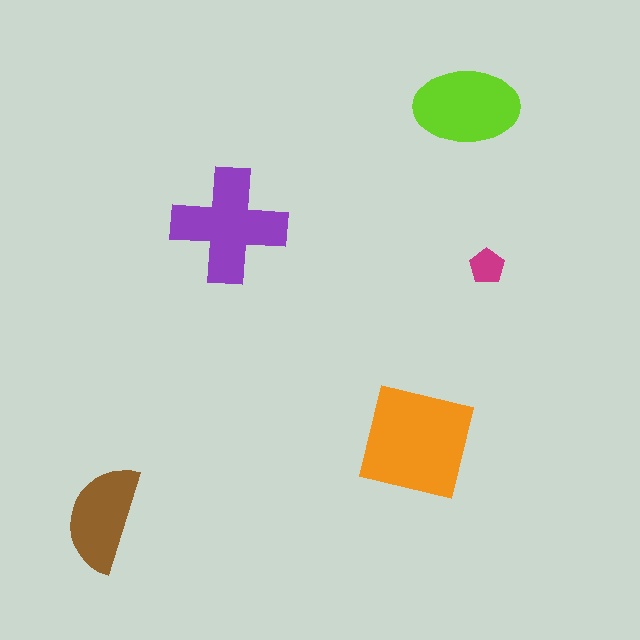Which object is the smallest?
The magenta pentagon.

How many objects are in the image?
There are 5 objects in the image.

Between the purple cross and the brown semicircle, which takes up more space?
The purple cross.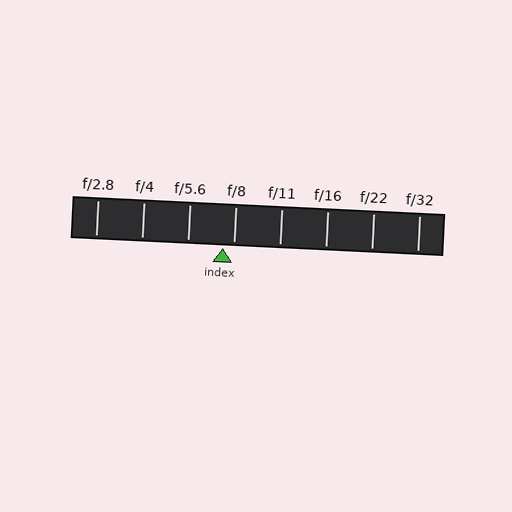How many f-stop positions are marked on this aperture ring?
There are 8 f-stop positions marked.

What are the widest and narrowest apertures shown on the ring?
The widest aperture shown is f/2.8 and the narrowest is f/32.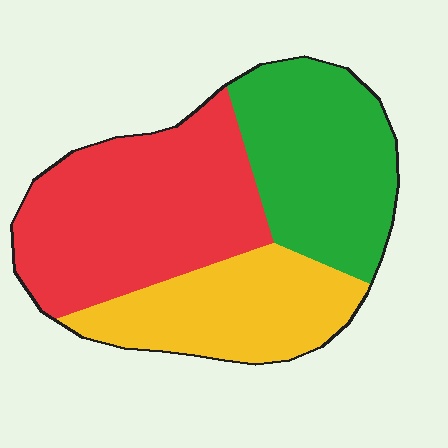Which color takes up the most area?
Red, at roughly 40%.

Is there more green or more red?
Red.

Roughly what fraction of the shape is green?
Green takes up about one third (1/3) of the shape.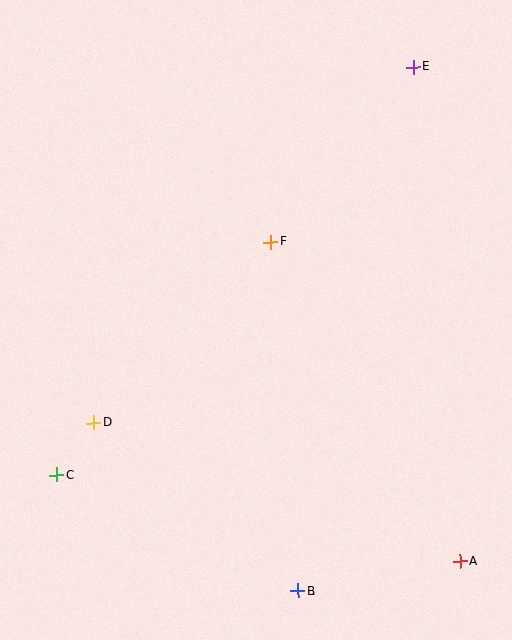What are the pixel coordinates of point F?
Point F is at (271, 242).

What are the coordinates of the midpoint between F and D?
The midpoint between F and D is at (182, 332).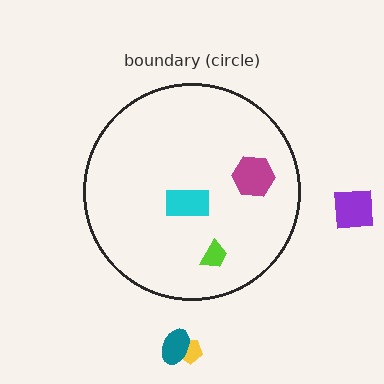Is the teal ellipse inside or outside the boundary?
Outside.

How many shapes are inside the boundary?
3 inside, 3 outside.